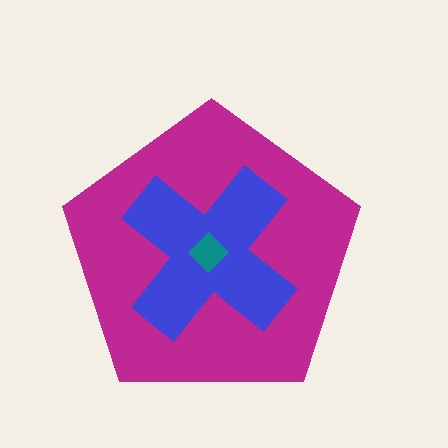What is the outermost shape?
The magenta pentagon.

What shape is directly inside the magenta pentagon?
The blue cross.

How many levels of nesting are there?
3.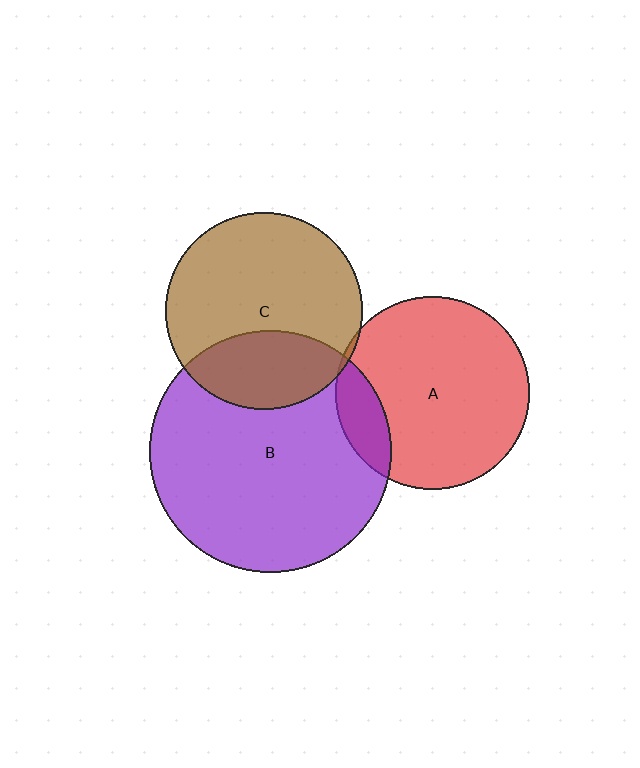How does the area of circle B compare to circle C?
Approximately 1.5 times.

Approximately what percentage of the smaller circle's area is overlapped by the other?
Approximately 15%.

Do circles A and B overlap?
Yes.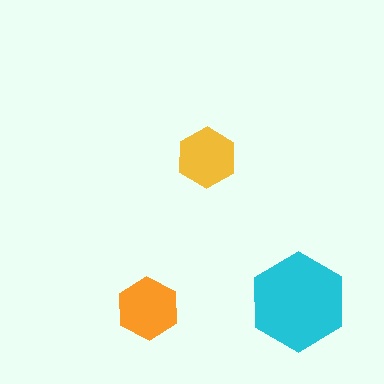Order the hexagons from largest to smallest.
the cyan one, the orange one, the yellow one.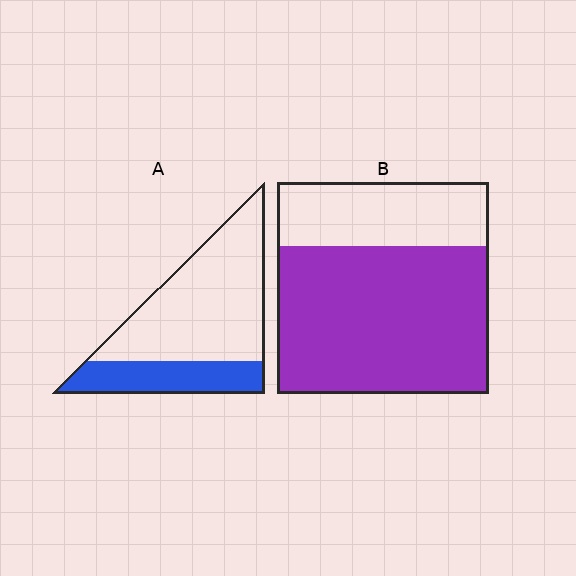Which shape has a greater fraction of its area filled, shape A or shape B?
Shape B.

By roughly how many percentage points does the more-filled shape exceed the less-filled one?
By roughly 40 percentage points (B over A).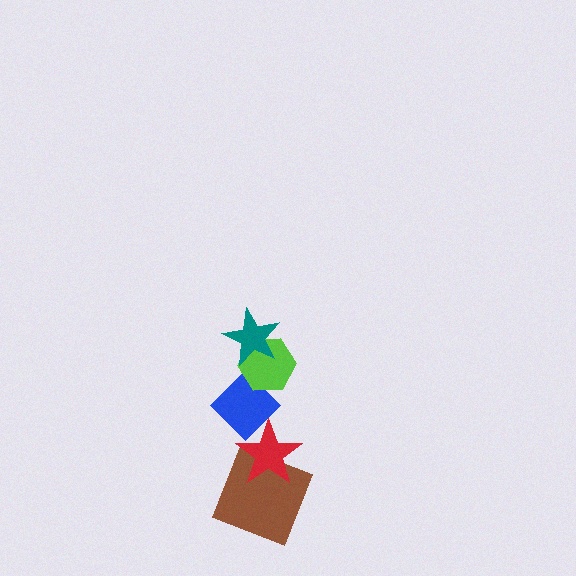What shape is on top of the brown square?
The red star is on top of the brown square.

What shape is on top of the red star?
The blue diamond is on top of the red star.